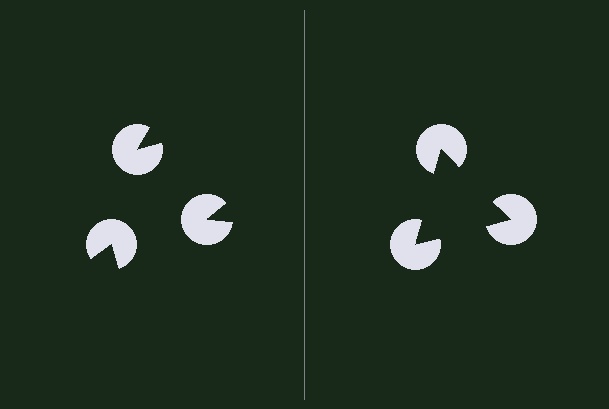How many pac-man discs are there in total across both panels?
6 — 3 on each side.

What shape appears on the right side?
An illusory triangle.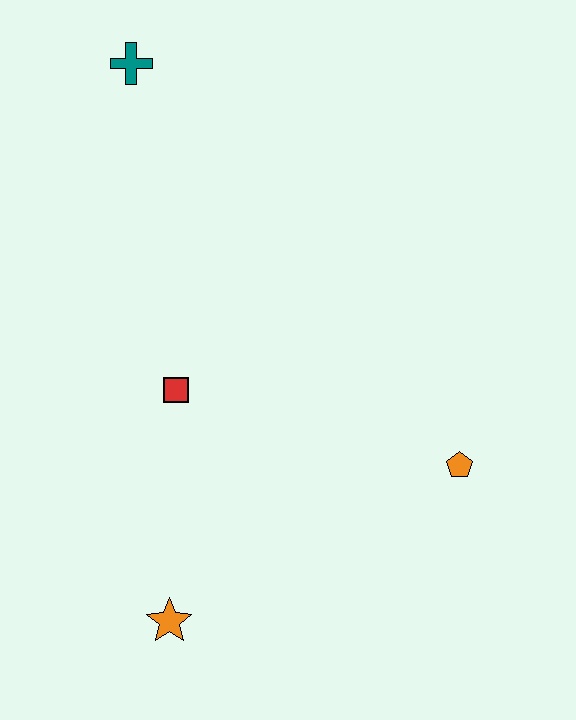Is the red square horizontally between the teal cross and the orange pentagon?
Yes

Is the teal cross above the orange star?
Yes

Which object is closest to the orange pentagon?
The red square is closest to the orange pentagon.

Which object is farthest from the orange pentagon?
The teal cross is farthest from the orange pentagon.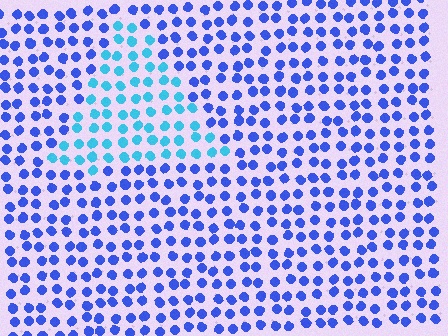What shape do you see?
I see a triangle.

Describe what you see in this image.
The image is filled with small blue elements in a uniform arrangement. A triangle-shaped region is visible where the elements are tinted to a slightly different hue, forming a subtle color boundary.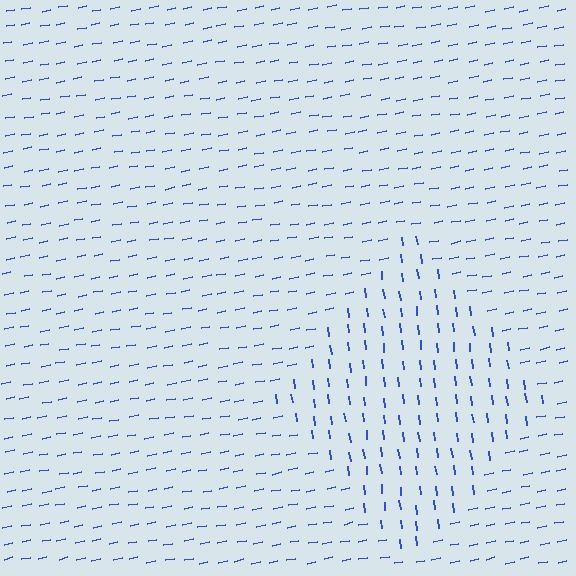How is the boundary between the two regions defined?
The boundary is defined purely by a change in line orientation (approximately 86 degrees difference). All lines are the same color and thickness.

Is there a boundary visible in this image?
Yes, there is a texture boundary formed by a change in line orientation.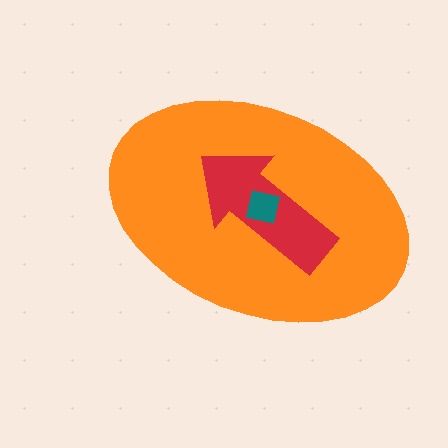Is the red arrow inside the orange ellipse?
Yes.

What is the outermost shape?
The orange ellipse.